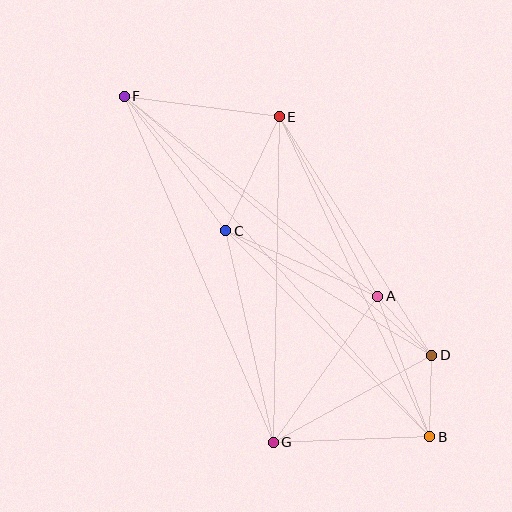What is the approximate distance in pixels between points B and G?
The distance between B and G is approximately 157 pixels.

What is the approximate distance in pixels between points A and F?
The distance between A and F is approximately 323 pixels.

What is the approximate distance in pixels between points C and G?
The distance between C and G is approximately 217 pixels.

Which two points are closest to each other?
Points A and D are closest to each other.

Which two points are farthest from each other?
Points B and F are farthest from each other.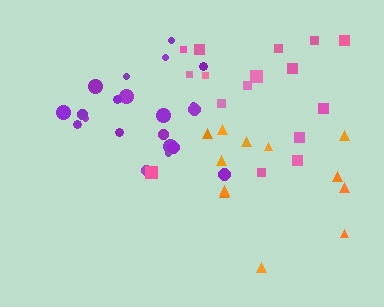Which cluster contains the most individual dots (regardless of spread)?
Purple (21).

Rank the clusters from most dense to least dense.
purple, pink, orange.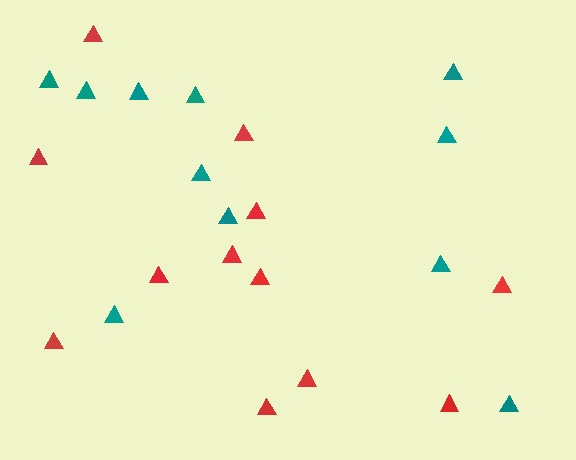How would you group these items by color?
There are 2 groups: one group of red triangles (12) and one group of teal triangles (11).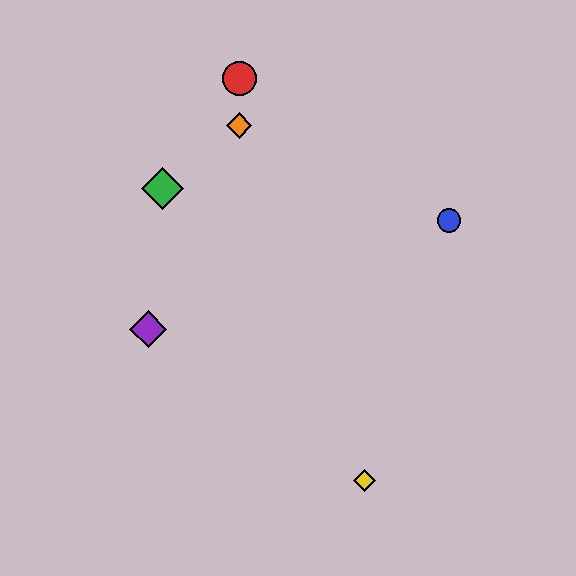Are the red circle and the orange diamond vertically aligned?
Yes, both are at x≈239.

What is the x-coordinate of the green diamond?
The green diamond is at x≈162.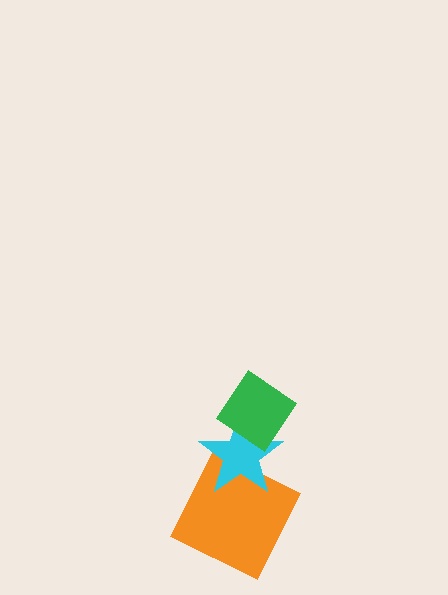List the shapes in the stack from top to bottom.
From top to bottom: the green diamond, the cyan star, the orange square.